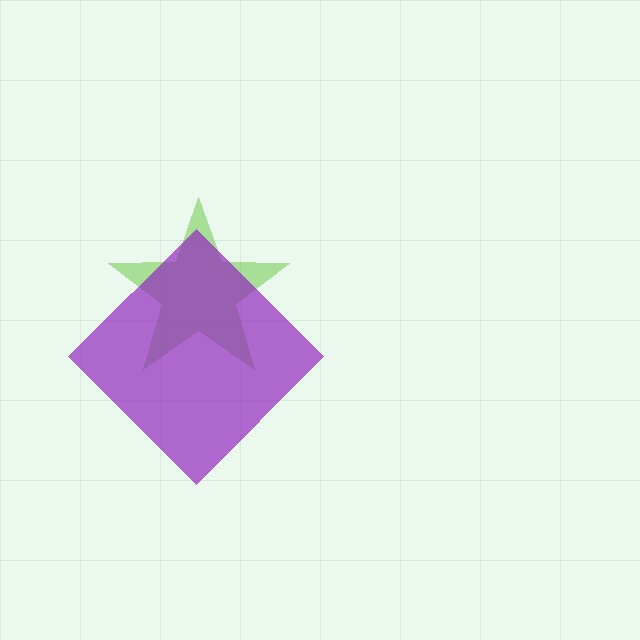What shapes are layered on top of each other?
The layered shapes are: a lime star, a purple diamond.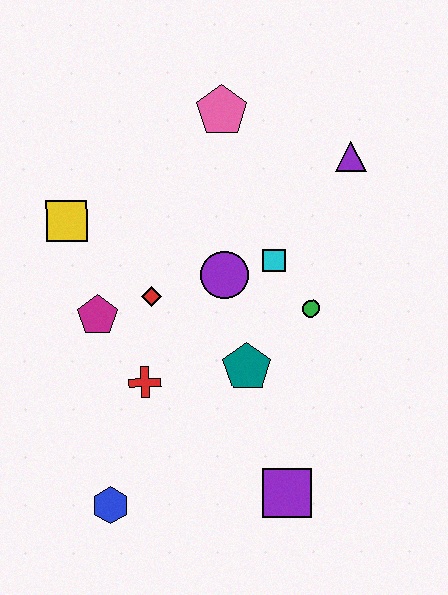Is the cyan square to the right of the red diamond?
Yes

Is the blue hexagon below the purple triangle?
Yes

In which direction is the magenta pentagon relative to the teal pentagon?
The magenta pentagon is to the left of the teal pentagon.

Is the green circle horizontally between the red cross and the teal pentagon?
No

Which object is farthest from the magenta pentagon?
The purple triangle is farthest from the magenta pentagon.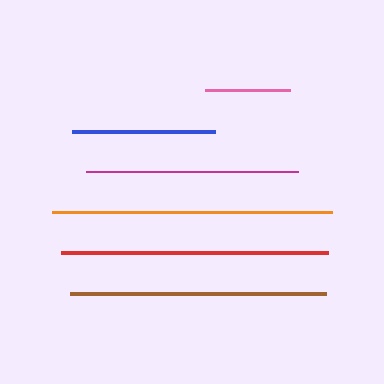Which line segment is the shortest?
The pink line is the shortest at approximately 85 pixels.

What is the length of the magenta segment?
The magenta segment is approximately 212 pixels long.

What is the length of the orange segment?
The orange segment is approximately 280 pixels long.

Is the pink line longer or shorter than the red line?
The red line is longer than the pink line.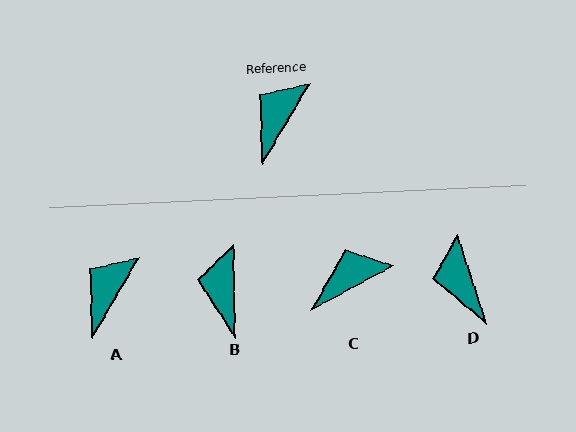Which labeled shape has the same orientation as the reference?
A.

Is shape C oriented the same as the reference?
No, it is off by about 32 degrees.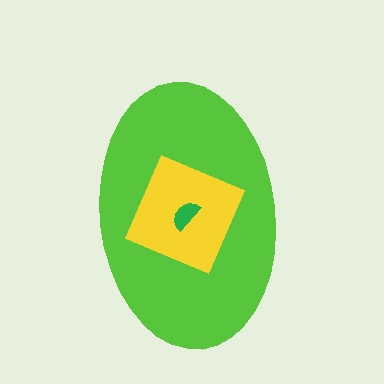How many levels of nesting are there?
3.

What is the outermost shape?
The lime ellipse.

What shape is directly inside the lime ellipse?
The yellow diamond.